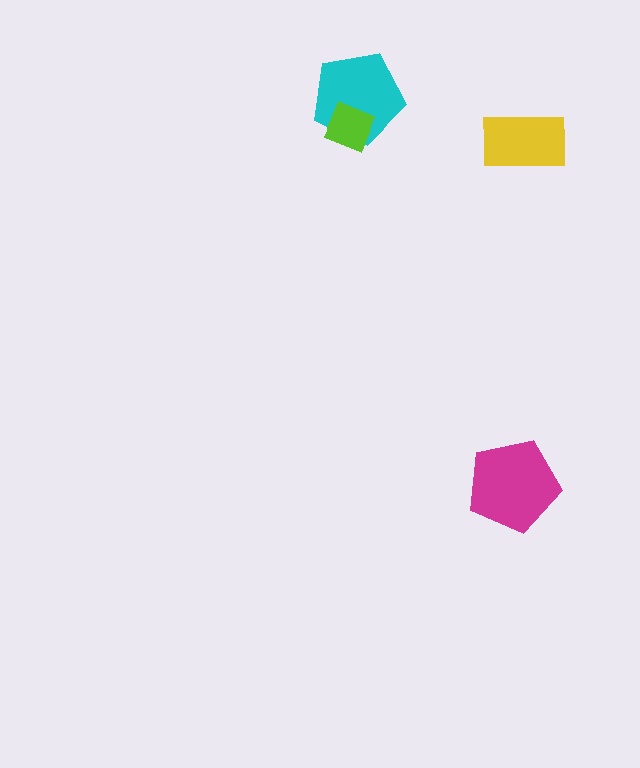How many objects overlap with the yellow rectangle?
0 objects overlap with the yellow rectangle.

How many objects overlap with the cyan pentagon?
1 object overlaps with the cyan pentagon.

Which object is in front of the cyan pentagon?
The lime diamond is in front of the cyan pentagon.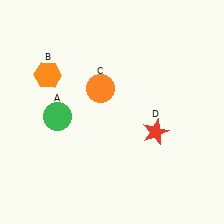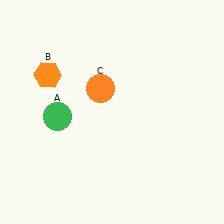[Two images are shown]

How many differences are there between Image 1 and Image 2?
There is 1 difference between the two images.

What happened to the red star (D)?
The red star (D) was removed in Image 2. It was in the bottom-right area of Image 1.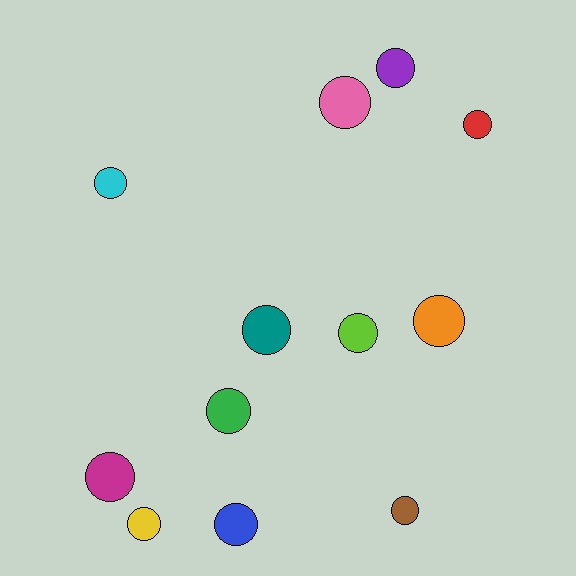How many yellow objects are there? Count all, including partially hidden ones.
There is 1 yellow object.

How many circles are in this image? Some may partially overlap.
There are 12 circles.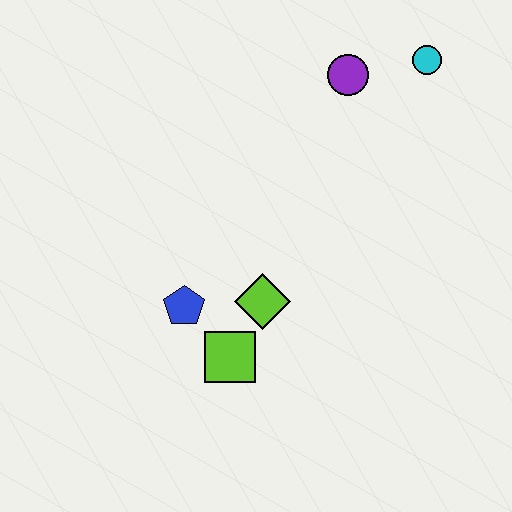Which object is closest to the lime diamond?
The lime square is closest to the lime diamond.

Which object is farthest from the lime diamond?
The cyan circle is farthest from the lime diamond.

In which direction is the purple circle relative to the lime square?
The purple circle is above the lime square.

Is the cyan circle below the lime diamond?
No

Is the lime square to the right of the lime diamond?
No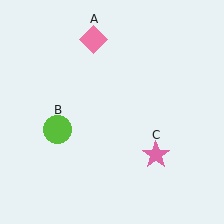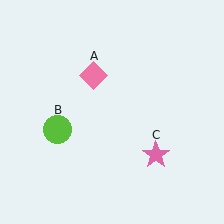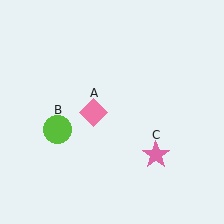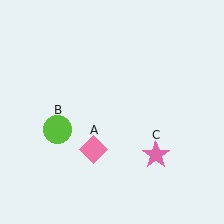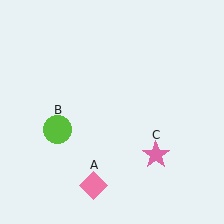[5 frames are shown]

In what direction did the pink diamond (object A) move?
The pink diamond (object A) moved down.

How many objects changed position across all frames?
1 object changed position: pink diamond (object A).